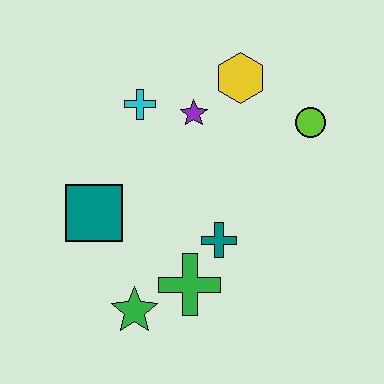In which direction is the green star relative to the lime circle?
The green star is below the lime circle.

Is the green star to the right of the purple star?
No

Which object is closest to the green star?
The green cross is closest to the green star.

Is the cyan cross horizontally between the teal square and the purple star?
Yes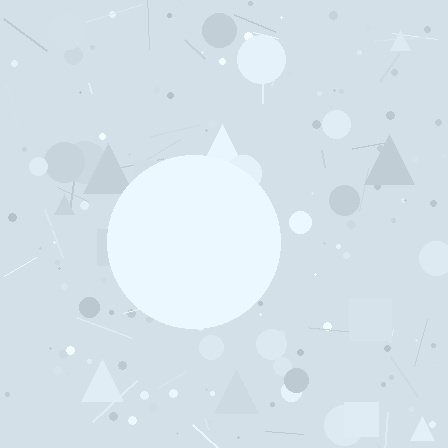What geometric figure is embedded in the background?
A circle is embedded in the background.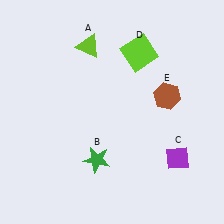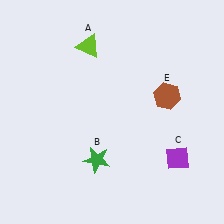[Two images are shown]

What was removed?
The lime square (D) was removed in Image 2.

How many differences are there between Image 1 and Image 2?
There is 1 difference between the two images.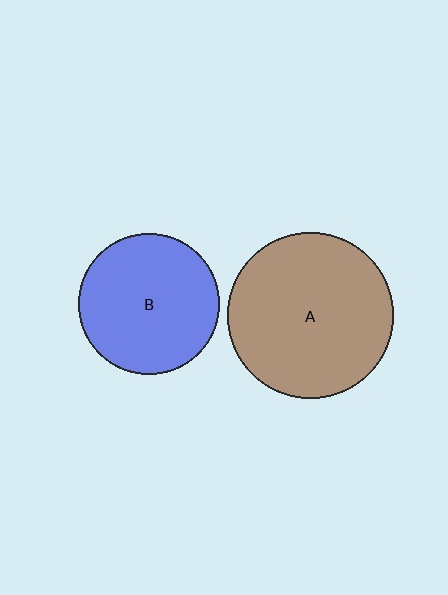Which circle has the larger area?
Circle A (brown).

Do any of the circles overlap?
No, none of the circles overlap.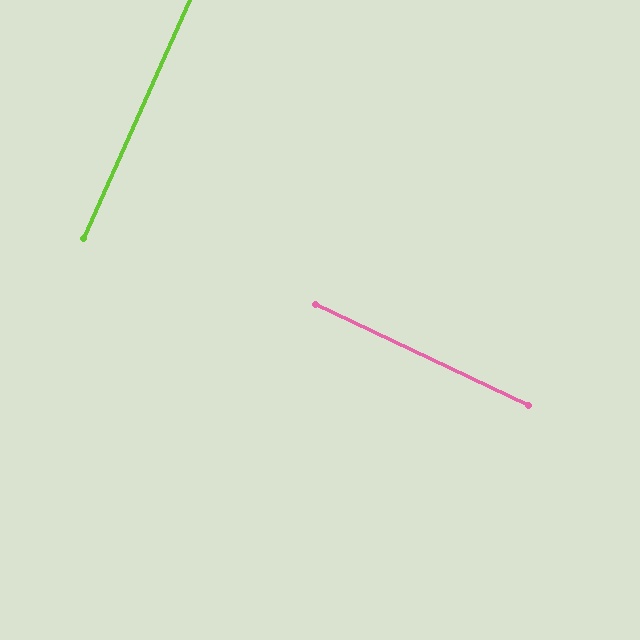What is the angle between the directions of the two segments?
Approximately 89 degrees.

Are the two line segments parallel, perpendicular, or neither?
Perpendicular — they meet at approximately 89°.